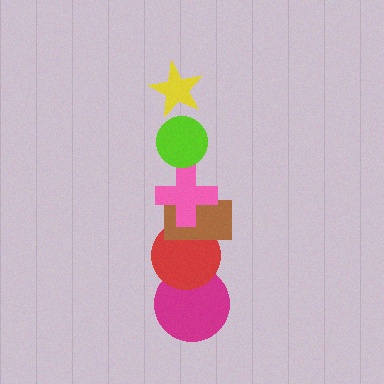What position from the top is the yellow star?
The yellow star is 1st from the top.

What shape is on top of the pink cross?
The lime circle is on top of the pink cross.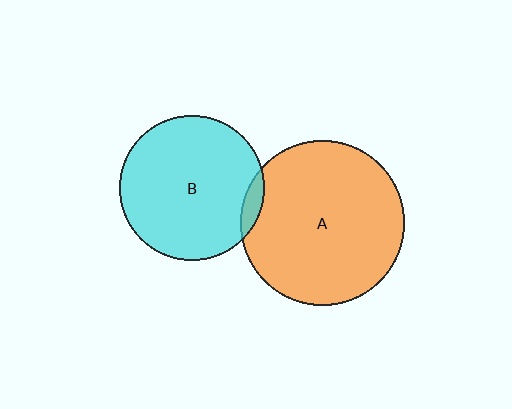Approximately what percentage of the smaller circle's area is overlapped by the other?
Approximately 5%.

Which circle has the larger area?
Circle A (orange).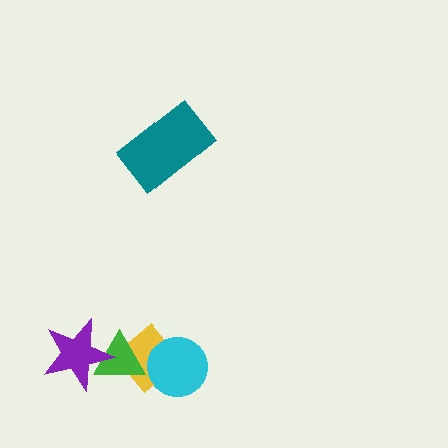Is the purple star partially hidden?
No, no other shape covers it.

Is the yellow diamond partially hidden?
Yes, it is partially covered by another shape.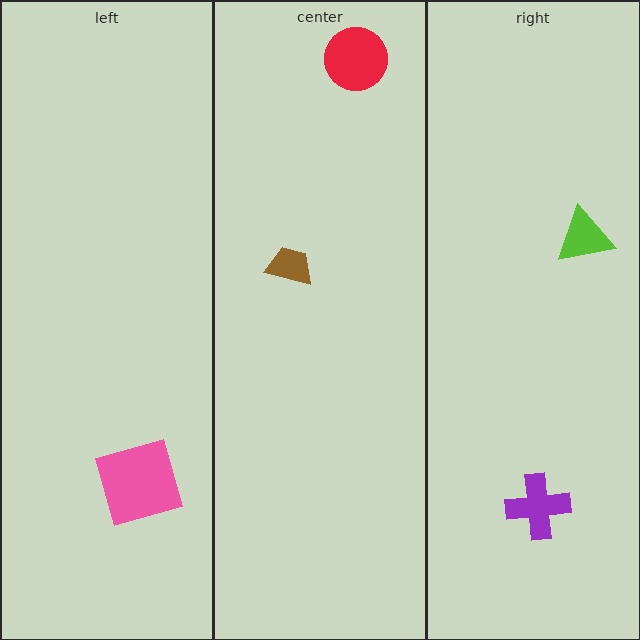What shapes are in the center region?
The red circle, the brown trapezoid.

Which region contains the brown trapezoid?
The center region.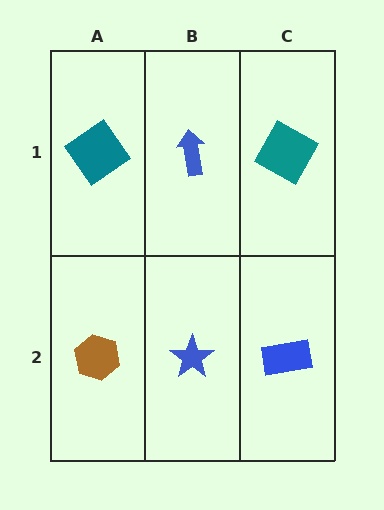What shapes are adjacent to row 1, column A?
A brown hexagon (row 2, column A), a blue arrow (row 1, column B).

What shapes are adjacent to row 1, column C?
A blue rectangle (row 2, column C), a blue arrow (row 1, column B).